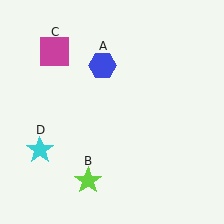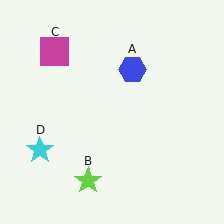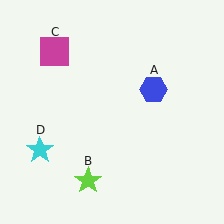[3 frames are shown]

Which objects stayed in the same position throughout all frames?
Lime star (object B) and magenta square (object C) and cyan star (object D) remained stationary.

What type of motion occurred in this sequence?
The blue hexagon (object A) rotated clockwise around the center of the scene.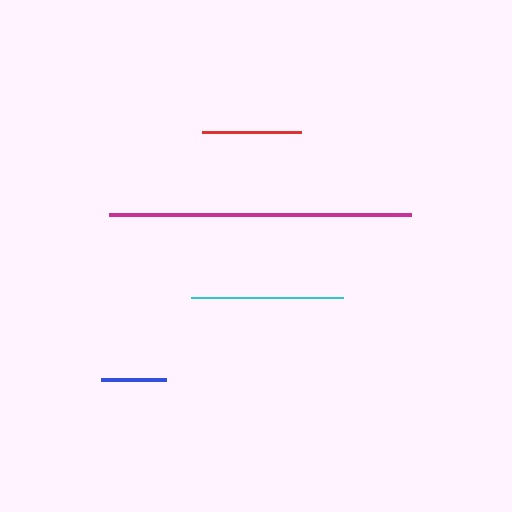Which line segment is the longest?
The magenta line is the longest at approximately 303 pixels.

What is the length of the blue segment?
The blue segment is approximately 65 pixels long.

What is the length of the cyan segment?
The cyan segment is approximately 151 pixels long.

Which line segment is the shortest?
The blue line is the shortest at approximately 65 pixels.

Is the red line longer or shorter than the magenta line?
The magenta line is longer than the red line.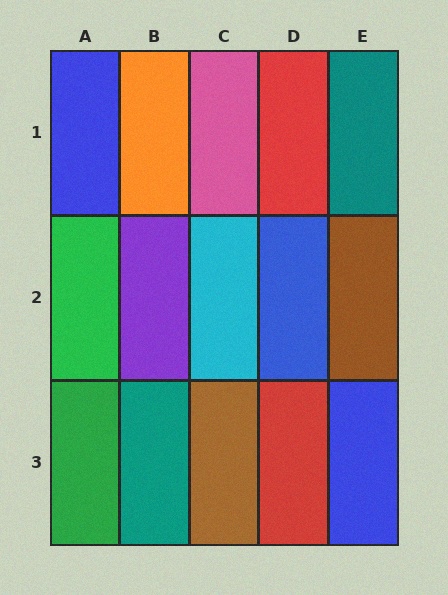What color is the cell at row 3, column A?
Green.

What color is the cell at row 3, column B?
Teal.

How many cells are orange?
1 cell is orange.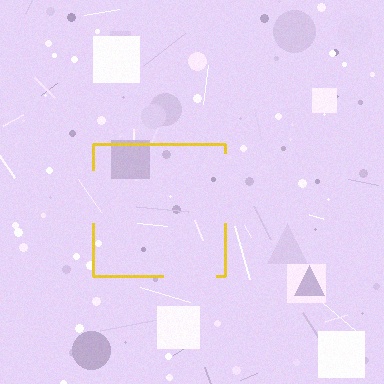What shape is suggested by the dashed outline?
The dashed outline suggests a square.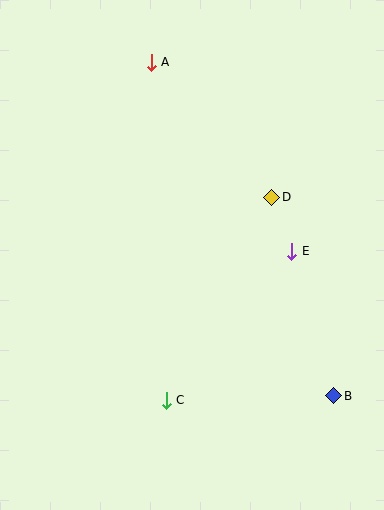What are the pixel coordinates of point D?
Point D is at (272, 197).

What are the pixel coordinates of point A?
Point A is at (151, 62).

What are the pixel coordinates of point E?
Point E is at (292, 251).